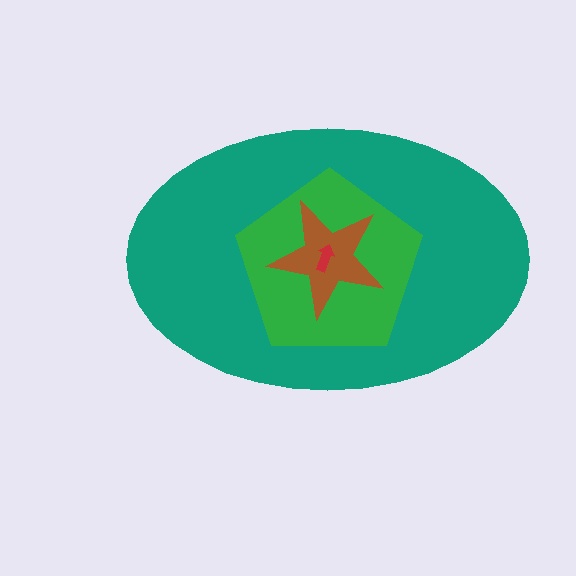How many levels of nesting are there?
4.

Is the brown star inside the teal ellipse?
Yes.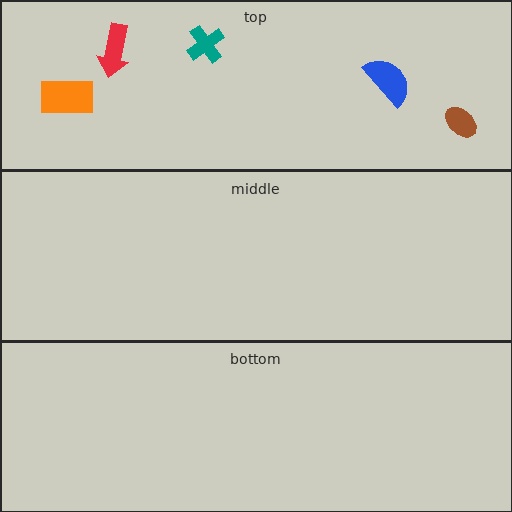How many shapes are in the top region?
5.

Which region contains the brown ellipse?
The top region.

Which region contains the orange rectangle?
The top region.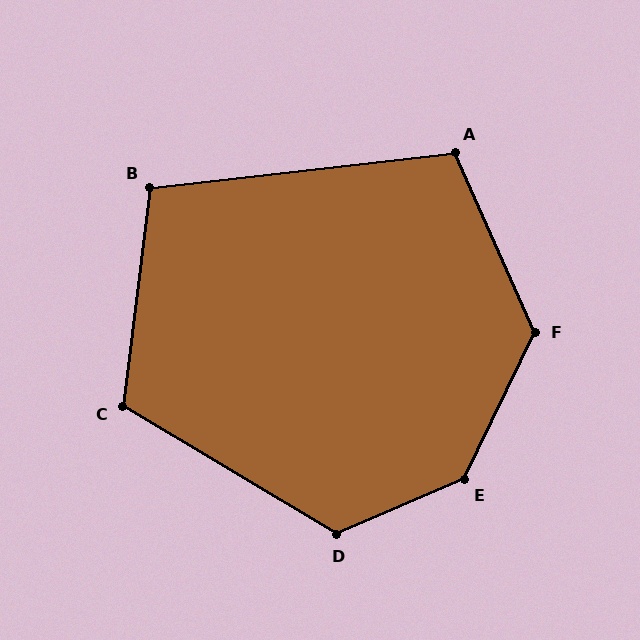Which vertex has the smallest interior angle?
B, at approximately 104 degrees.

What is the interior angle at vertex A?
Approximately 107 degrees (obtuse).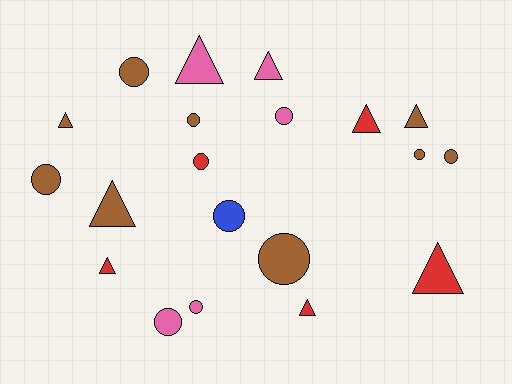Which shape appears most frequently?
Circle, with 11 objects.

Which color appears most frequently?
Brown, with 9 objects.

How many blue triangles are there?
There are no blue triangles.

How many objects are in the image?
There are 20 objects.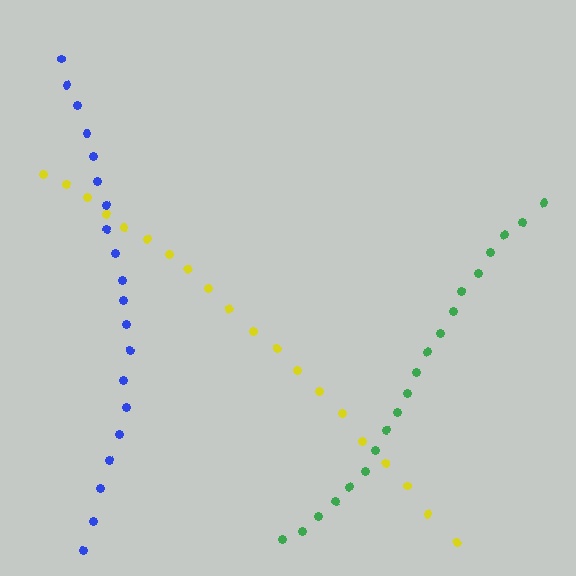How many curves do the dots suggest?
There are 3 distinct paths.